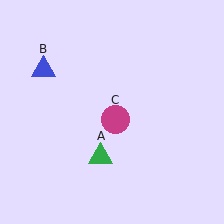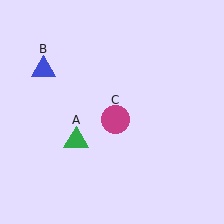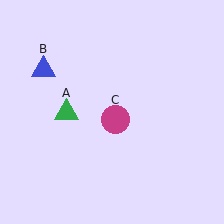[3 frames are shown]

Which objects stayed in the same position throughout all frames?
Blue triangle (object B) and magenta circle (object C) remained stationary.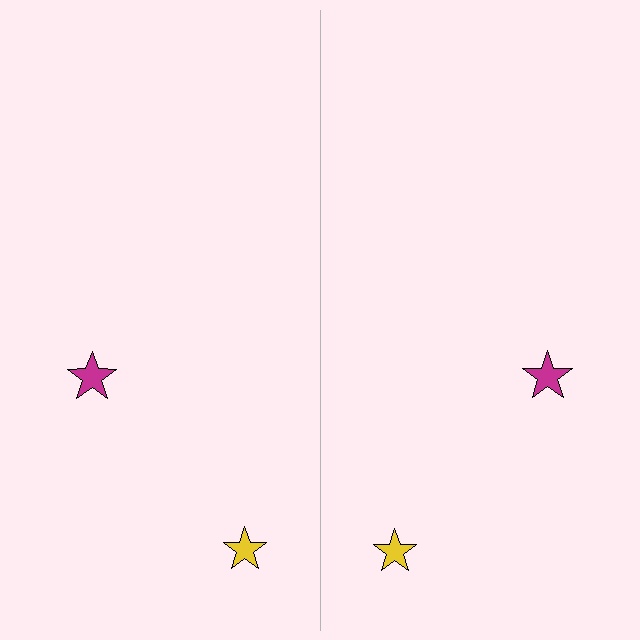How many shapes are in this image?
There are 4 shapes in this image.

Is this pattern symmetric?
Yes, this pattern has bilateral (reflection) symmetry.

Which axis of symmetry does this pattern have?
The pattern has a vertical axis of symmetry running through the center of the image.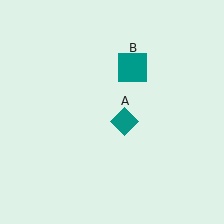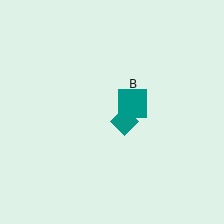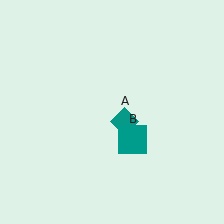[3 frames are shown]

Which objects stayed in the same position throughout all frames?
Teal diamond (object A) remained stationary.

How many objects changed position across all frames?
1 object changed position: teal square (object B).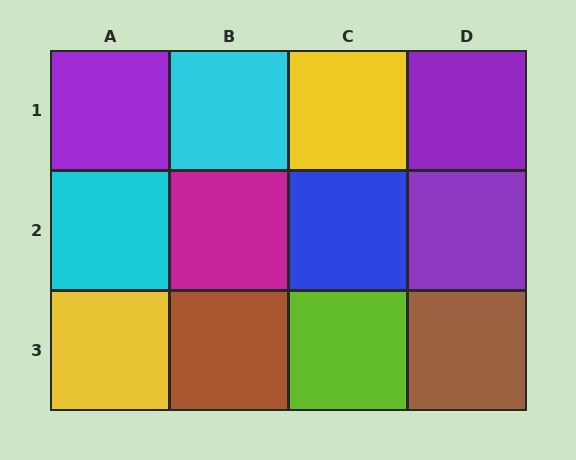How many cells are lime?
1 cell is lime.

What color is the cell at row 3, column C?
Lime.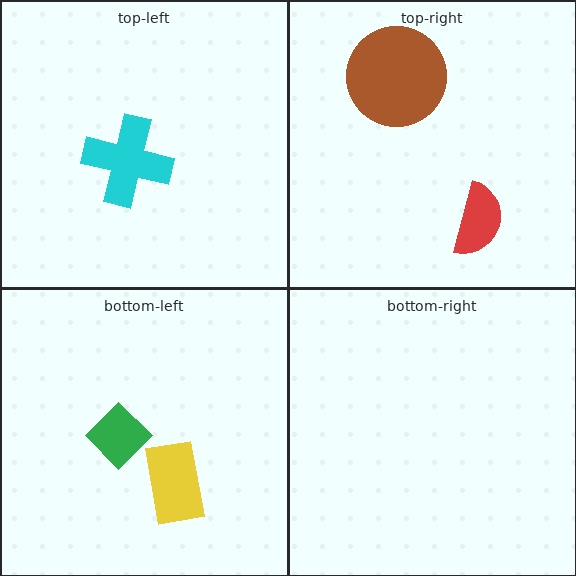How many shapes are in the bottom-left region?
2.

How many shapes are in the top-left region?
1.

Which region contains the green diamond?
The bottom-left region.